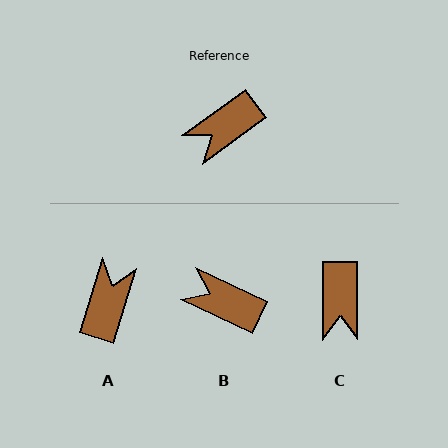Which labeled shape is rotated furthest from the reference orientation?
A, about 144 degrees away.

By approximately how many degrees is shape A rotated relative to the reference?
Approximately 144 degrees clockwise.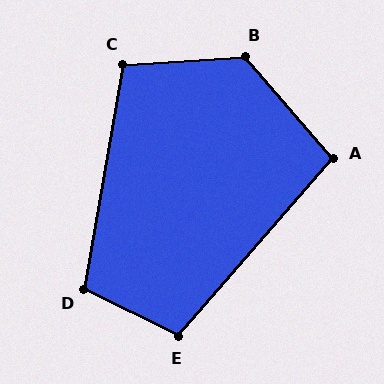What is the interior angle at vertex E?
Approximately 104 degrees (obtuse).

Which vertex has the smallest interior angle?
A, at approximately 98 degrees.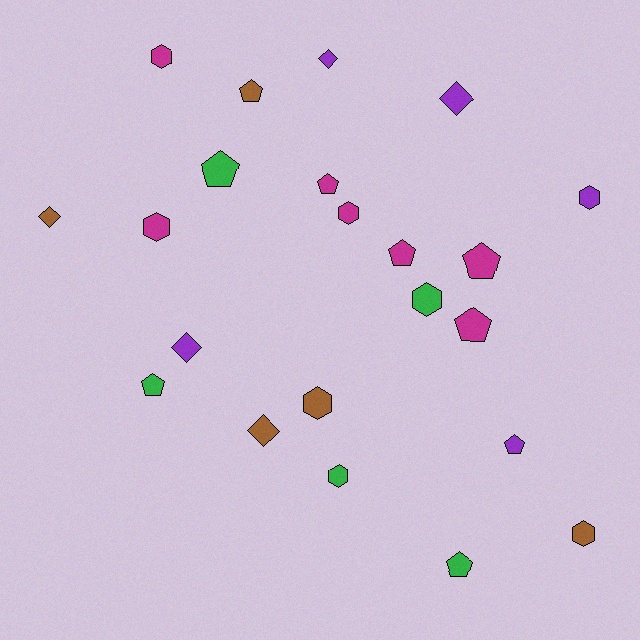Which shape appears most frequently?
Pentagon, with 9 objects.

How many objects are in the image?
There are 22 objects.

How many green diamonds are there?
There are no green diamonds.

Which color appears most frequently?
Magenta, with 7 objects.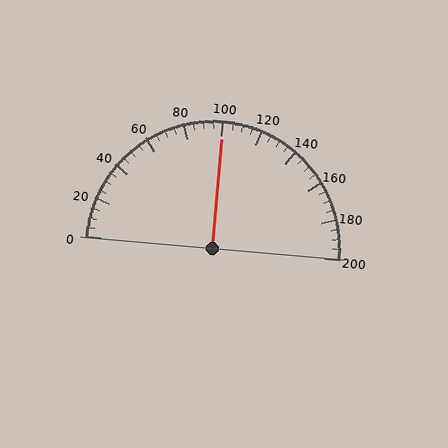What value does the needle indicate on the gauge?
The needle indicates approximately 100.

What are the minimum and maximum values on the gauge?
The gauge ranges from 0 to 200.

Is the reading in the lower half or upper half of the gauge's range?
The reading is in the upper half of the range (0 to 200).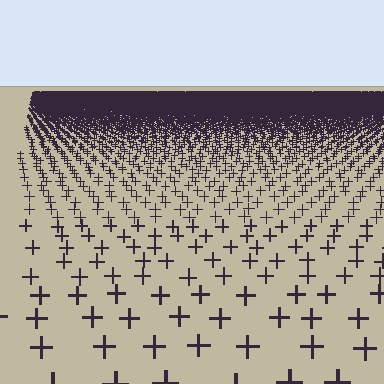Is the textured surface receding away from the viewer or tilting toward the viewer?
The surface is receding away from the viewer. Texture elements get smaller and denser toward the top.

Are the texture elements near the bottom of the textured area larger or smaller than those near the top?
Larger. Near the bottom, elements are closer to the viewer and appear at a bigger on-screen size.